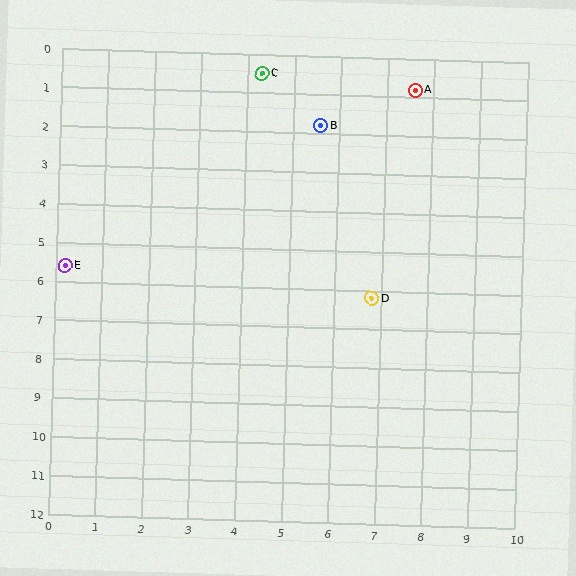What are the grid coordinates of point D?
Point D is at approximately (6.8, 6.2).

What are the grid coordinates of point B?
Point B is at approximately (5.6, 1.8).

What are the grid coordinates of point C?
Point C is at approximately (4.3, 0.5).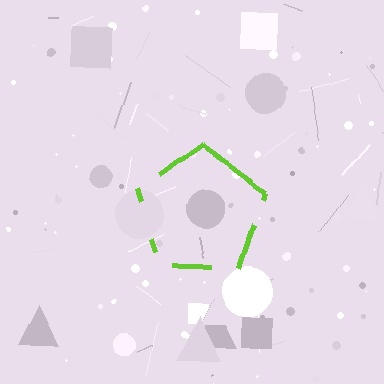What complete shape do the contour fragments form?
The contour fragments form a pentagon.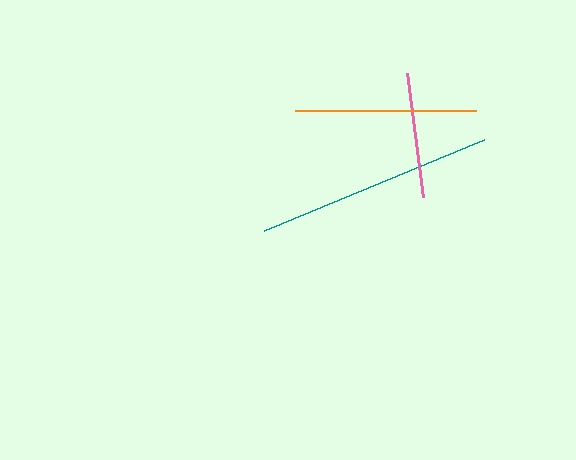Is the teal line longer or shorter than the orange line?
The teal line is longer than the orange line.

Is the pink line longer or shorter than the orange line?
The orange line is longer than the pink line.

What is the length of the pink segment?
The pink segment is approximately 125 pixels long.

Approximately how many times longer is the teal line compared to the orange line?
The teal line is approximately 1.3 times the length of the orange line.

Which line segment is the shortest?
The pink line is the shortest at approximately 125 pixels.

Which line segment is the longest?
The teal line is the longest at approximately 238 pixels.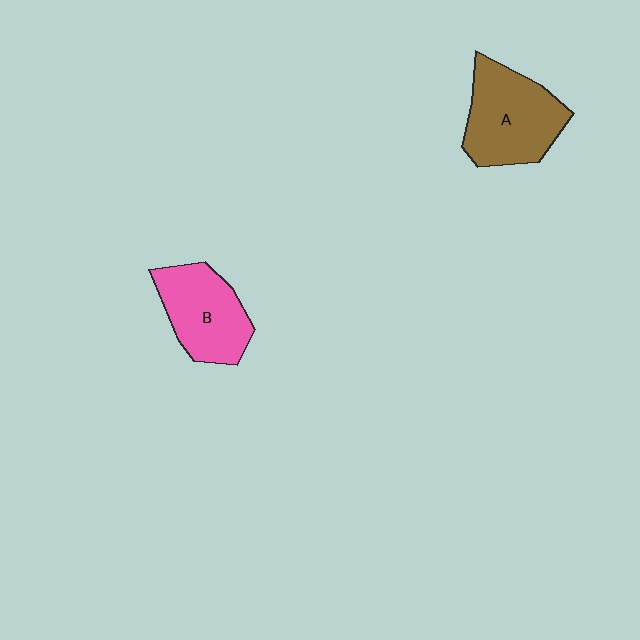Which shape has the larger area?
Shape A (brown).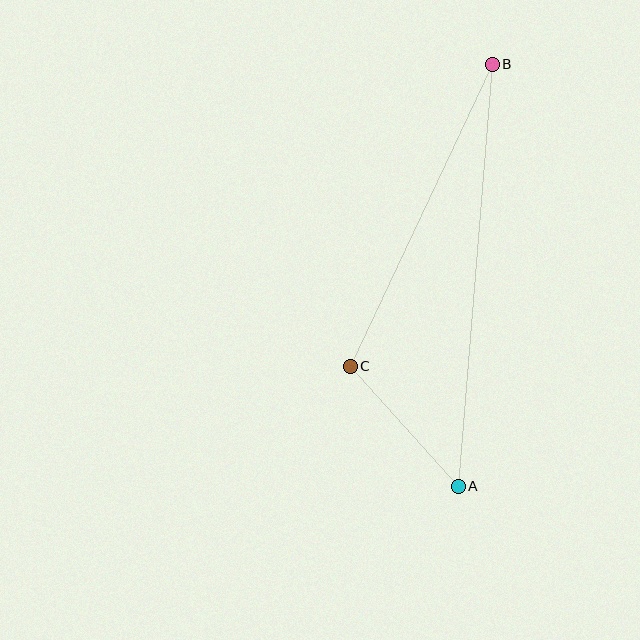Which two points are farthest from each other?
Points A and B are farthest from each other.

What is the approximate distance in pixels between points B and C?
The distance between B and C is approximately 334 pixels.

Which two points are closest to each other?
Points A and C are closest to each other.